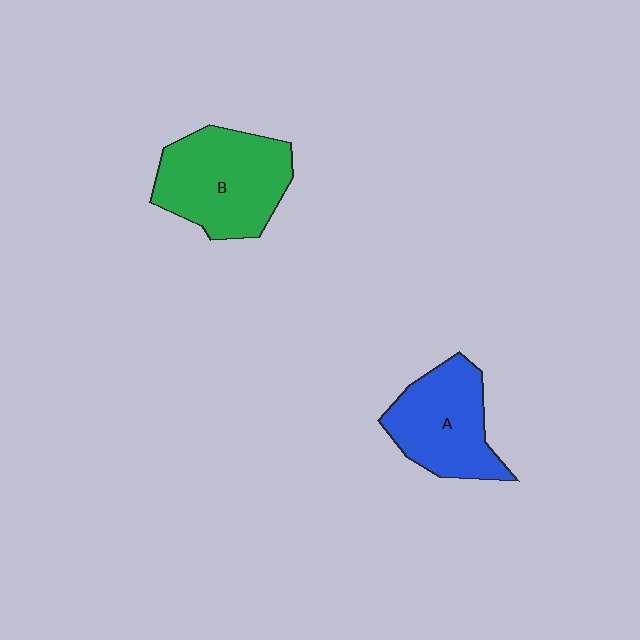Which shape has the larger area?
Shape B (green).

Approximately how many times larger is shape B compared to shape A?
Approximately 1.2 times.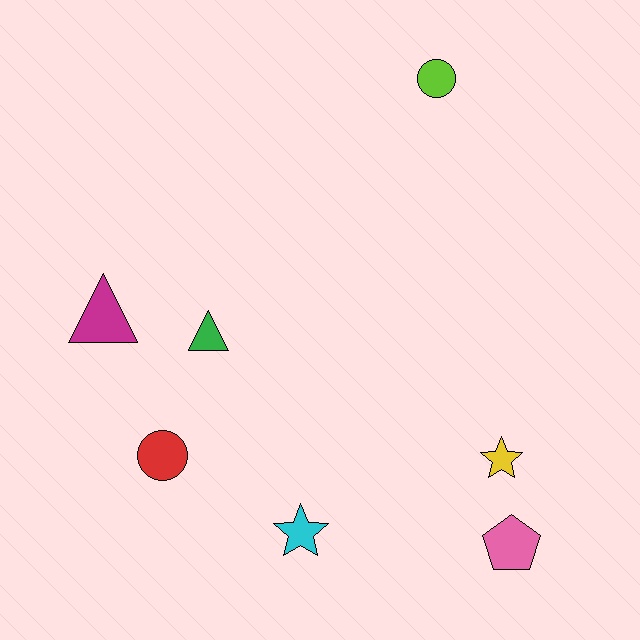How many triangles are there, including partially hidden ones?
There are 2 triangles.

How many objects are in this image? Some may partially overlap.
There are 7 objects.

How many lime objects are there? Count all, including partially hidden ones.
There is 1 lime object.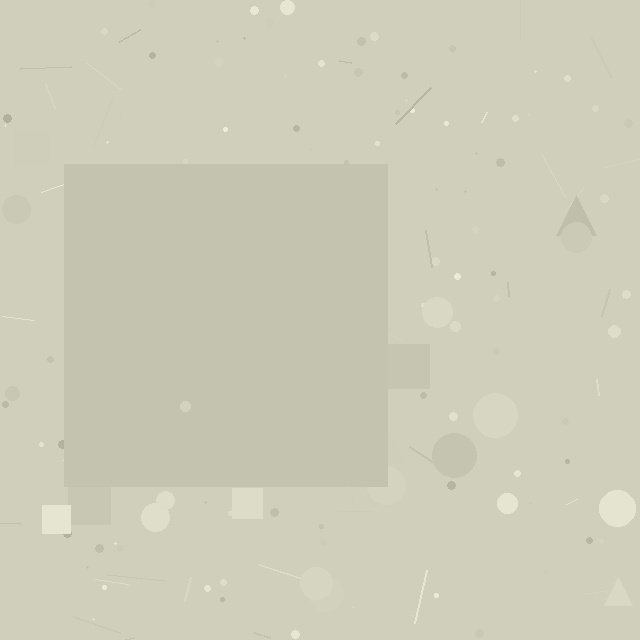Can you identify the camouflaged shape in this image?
The camouflaged shape is a square.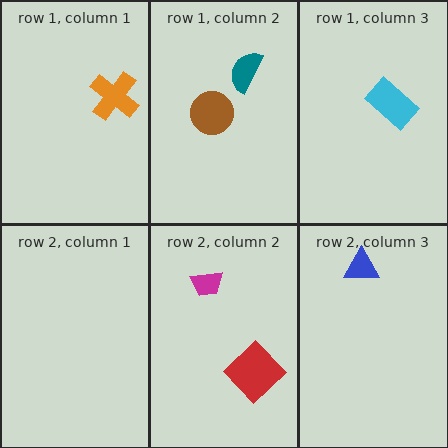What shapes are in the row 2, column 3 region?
The blue triangle.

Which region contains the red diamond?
The row 2, column 2 region.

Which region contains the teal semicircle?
The row 1, column 2 region.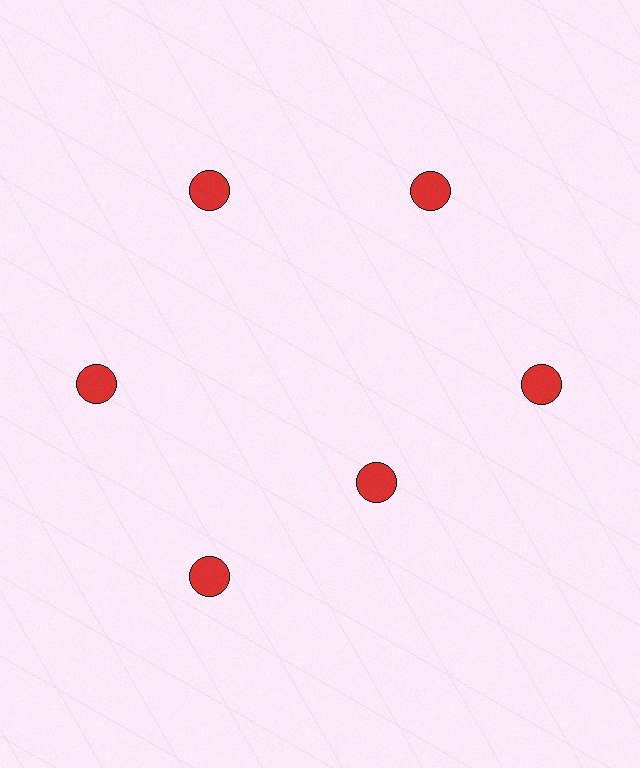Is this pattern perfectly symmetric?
No. The 6 red circles are arranged in a ring, but one element near the 5 o'clock position is pulled inward toward the center, breaking the 6-fold rotational symmetry.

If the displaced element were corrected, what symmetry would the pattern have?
It would have 6-fold rotational symmetry — the pattern would map onto itself every 60 degrees.